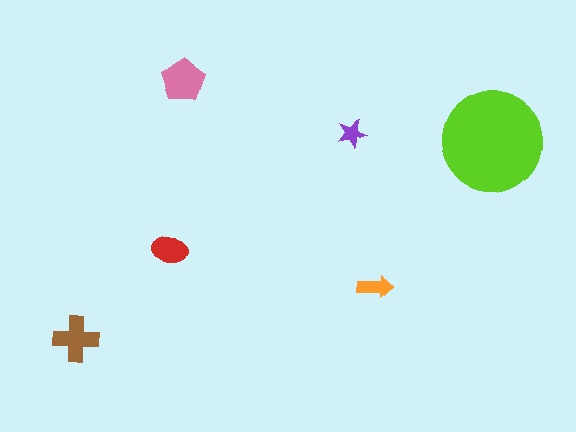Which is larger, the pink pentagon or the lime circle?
The lime circle.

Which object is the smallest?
The purple star.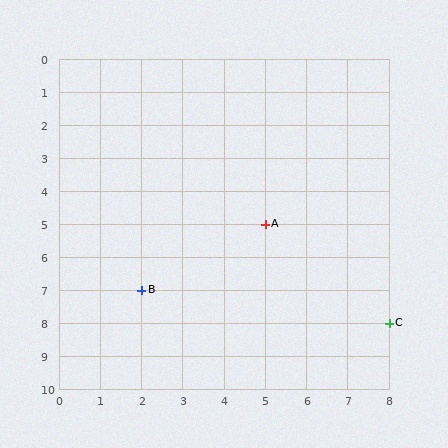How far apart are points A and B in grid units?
Points A and B are 3 columns and 2 rows apart (about 3.6 grid units diagonally).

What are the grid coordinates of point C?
Point C is at grid coordinates (8, 8).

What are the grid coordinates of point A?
Point A is at grid coordinates (5, 5).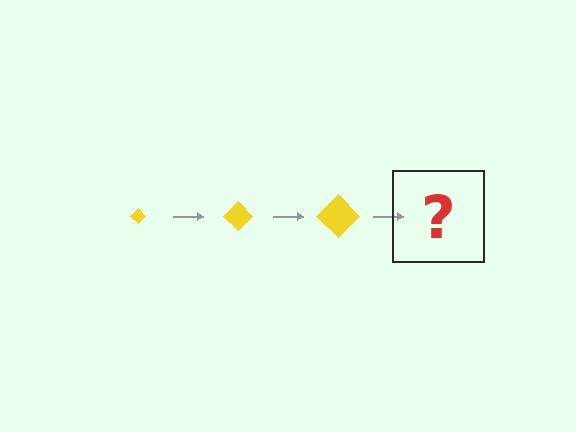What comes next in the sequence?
The next element should be a yellow diamond, larger than the previous one.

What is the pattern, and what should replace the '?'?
The pattern is that the diamond gets progressively larger each step. The '?' should be a yellow diamond, larger than the previous one.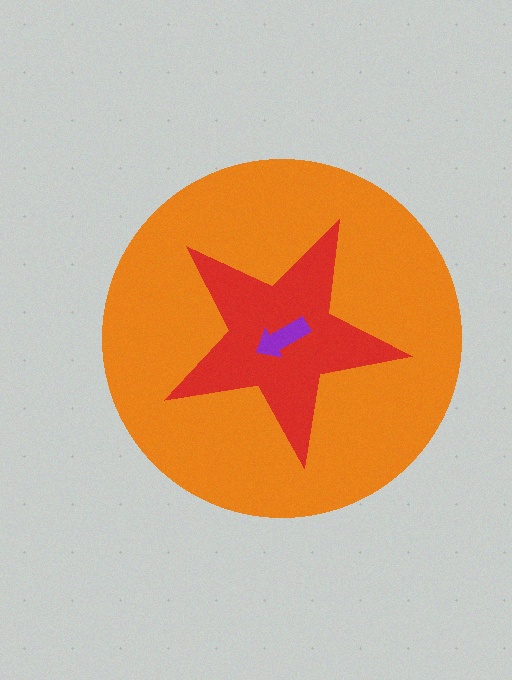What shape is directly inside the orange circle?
The red star.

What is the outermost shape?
The orange circle.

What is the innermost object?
The purple arrow.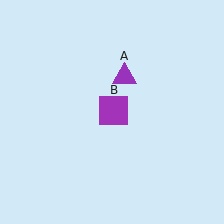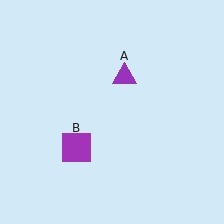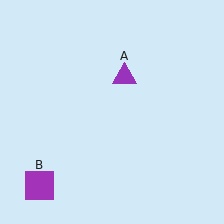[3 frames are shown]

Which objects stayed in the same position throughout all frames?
Purple triangle (object A) remained stationary.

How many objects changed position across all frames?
1 object changed position: purple square (object B).